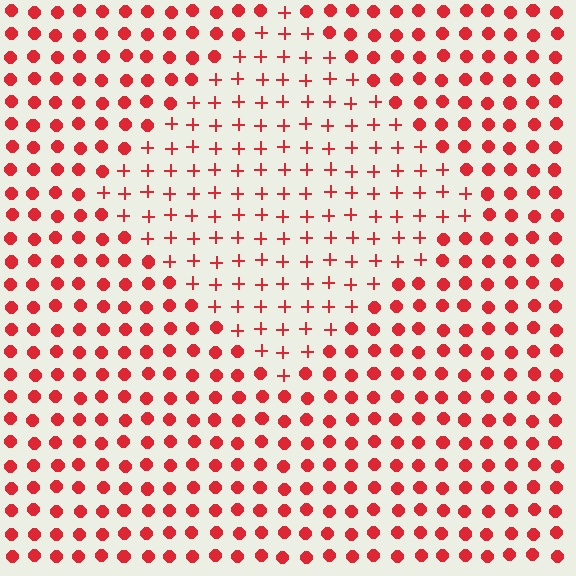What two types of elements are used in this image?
The image uses plus signs inside the diamond region and circles outside it.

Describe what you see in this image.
The image is filled with small red elements arranged in a uniform grid. A diamond-shaped region contains plus signs, while the surrounding area contains circles. The boundary is defined purely by the change in element shape.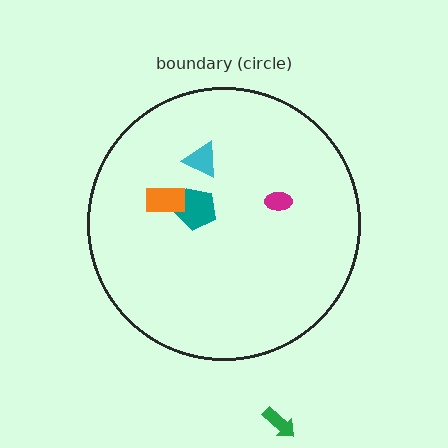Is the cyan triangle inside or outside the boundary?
Inside.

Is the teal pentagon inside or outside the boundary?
Inside.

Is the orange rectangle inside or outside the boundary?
Inside.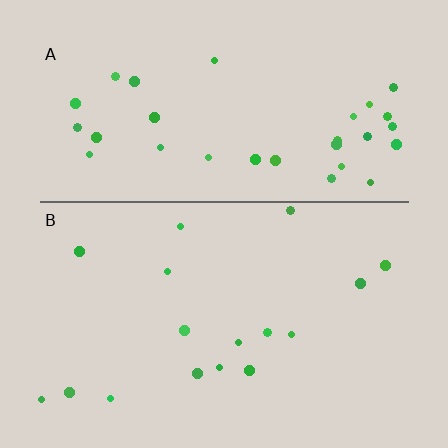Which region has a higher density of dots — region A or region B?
A (the top).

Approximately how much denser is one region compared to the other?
Approximately 1.9× — region A over region B.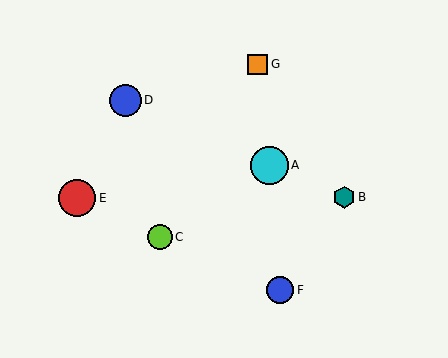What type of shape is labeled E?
Shape E is a red circle.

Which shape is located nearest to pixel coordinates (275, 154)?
The cyan circle (labeled A) at (269, 165) is nearest to that location.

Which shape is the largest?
The cyan circle (labeled A) is the largest.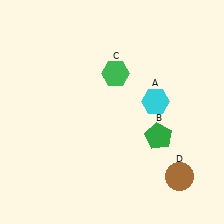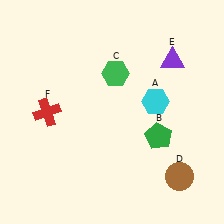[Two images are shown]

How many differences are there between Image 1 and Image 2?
There are 2 differences between the two images.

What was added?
A purple triangle (E), a red cross (F) were added in Image 2.